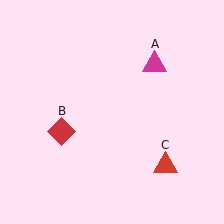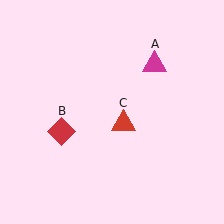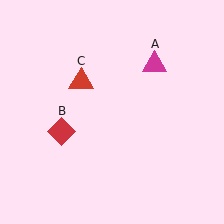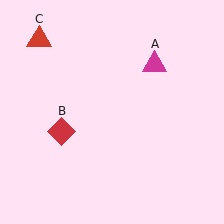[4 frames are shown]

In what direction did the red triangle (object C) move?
The red triangle (object C) moved up and to the left.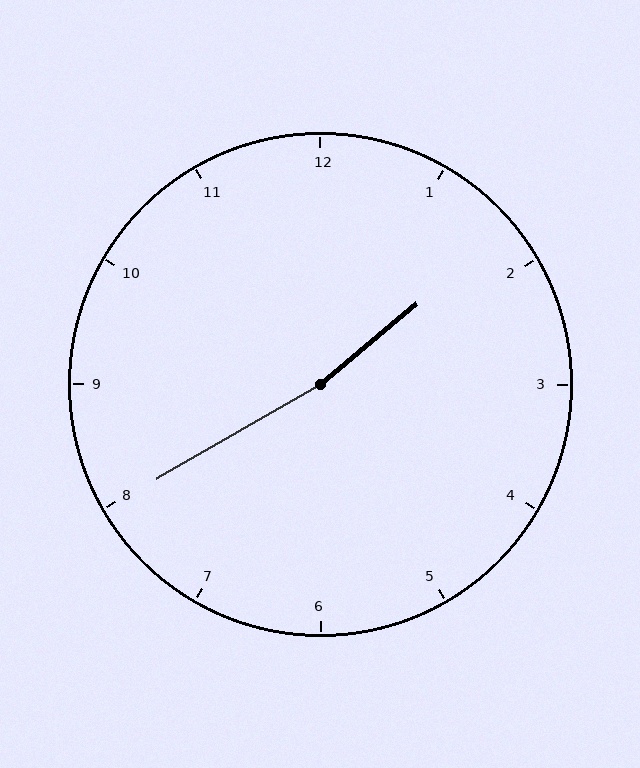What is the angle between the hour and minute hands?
Approximately 170 degrees.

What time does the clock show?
1:40.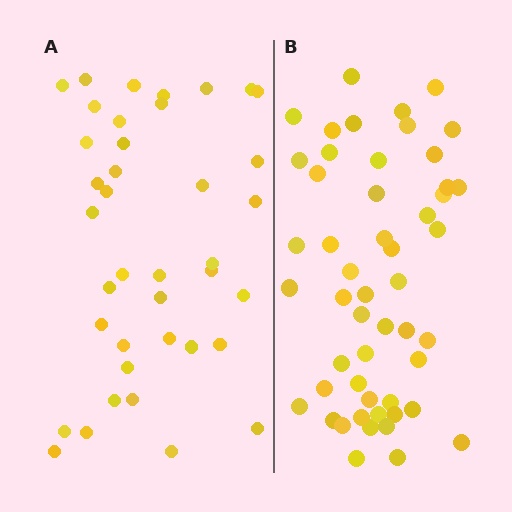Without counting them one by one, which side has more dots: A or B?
Region B (the right region) has more dots.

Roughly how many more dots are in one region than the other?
Region B has roughly 12 or so more dots than region A.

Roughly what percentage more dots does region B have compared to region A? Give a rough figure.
About 30% more.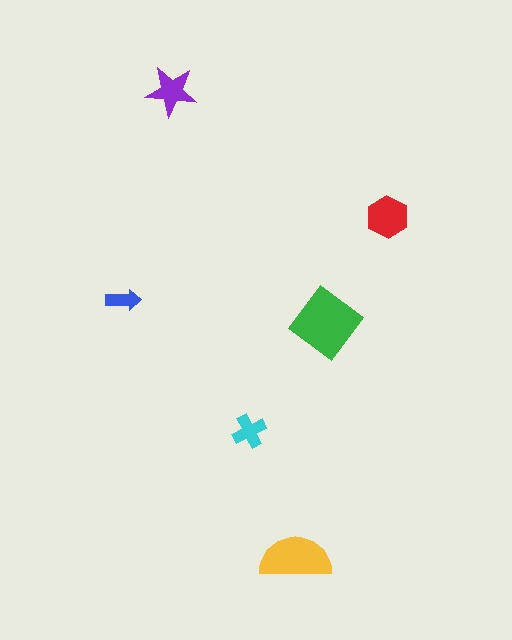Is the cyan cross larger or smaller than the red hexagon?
Smaller.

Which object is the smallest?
The blue arrow.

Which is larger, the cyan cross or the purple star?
The purple star.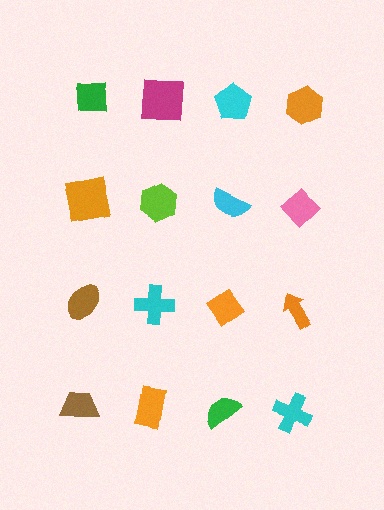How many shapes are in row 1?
4 shapes.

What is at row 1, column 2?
A magenta square.